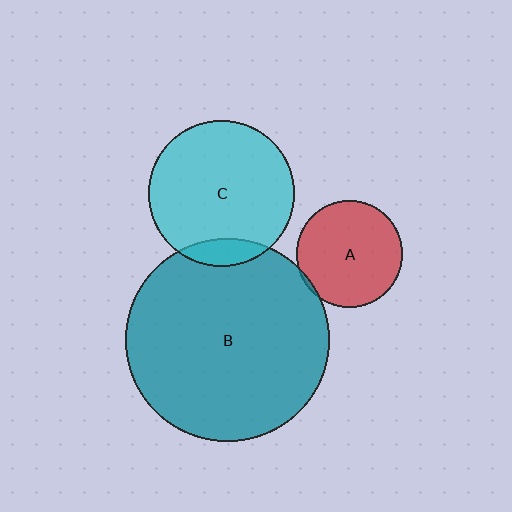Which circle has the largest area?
Circle B (teal).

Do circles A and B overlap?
Yes.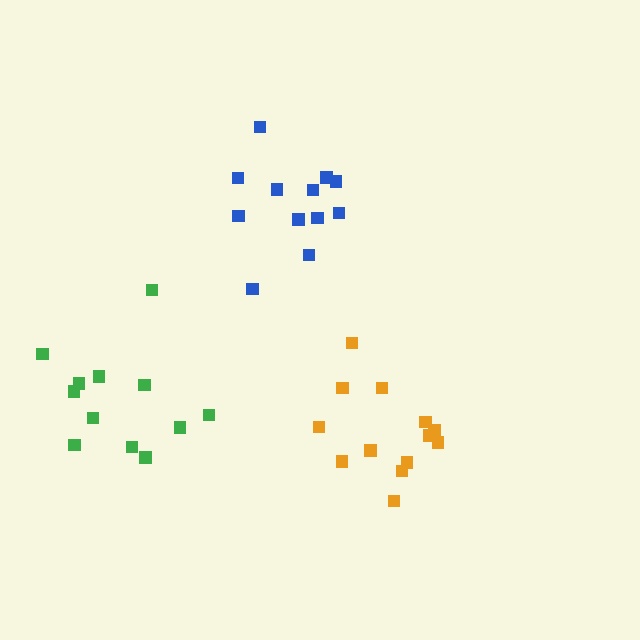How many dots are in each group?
Group 1: 12 dots, Group 2: 13 dots, Group 3: 12 dots (37 total).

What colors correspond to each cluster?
The clusters are colored: blue, orange, green.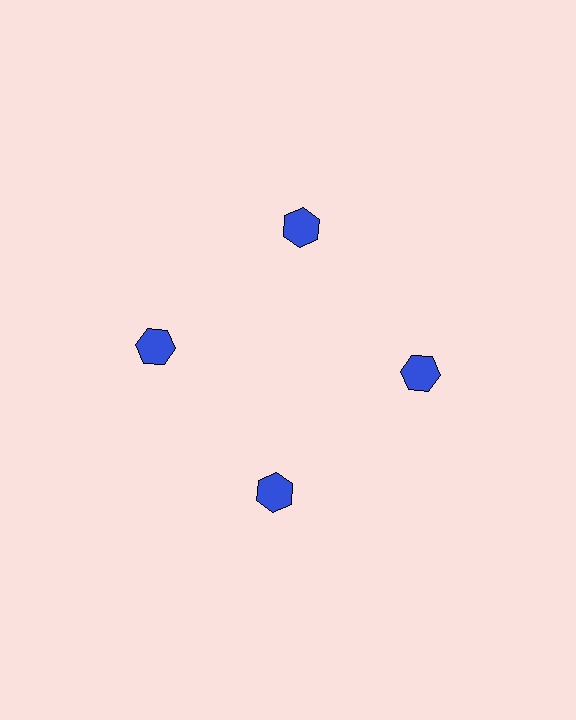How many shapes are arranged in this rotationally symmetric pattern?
There are 4 shapes, arranged in 4 groups of 1.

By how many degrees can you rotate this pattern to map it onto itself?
The pattern maps onto itself every 90 degrees of rotation.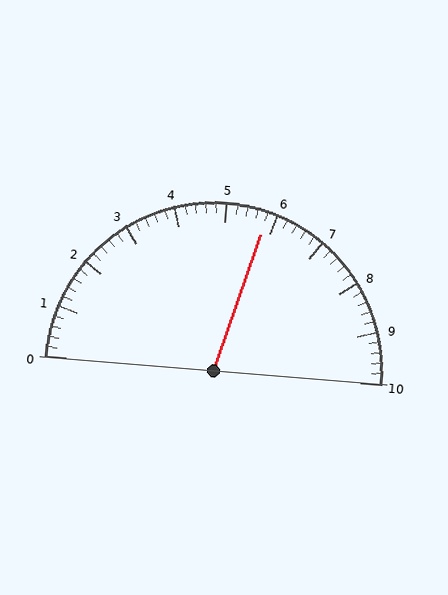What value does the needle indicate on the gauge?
The needle indicates approximately 5.8.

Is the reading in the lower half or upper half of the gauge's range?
The reading is in the upper half of the range (0 to 10).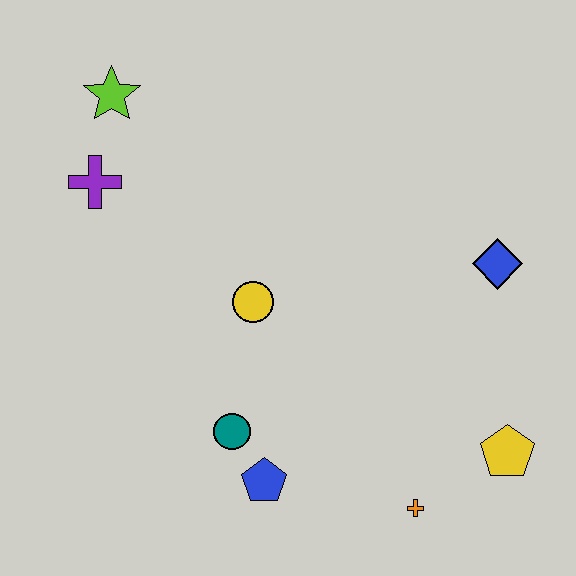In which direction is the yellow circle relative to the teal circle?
The yellow circle is above the teal circle.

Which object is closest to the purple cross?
The lime star is closest to the purple cross.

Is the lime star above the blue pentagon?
Yes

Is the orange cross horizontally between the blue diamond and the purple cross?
Yes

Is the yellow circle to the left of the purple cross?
No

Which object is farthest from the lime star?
The yellow pentagon is farthest from the lime star.